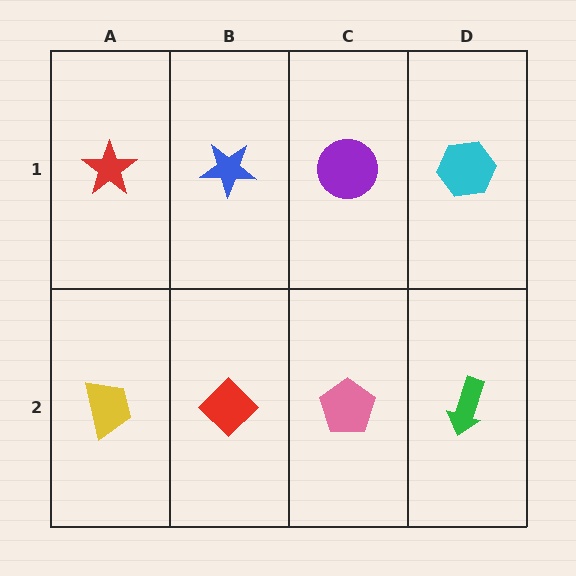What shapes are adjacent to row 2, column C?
A purple circle (row 1, column C), a red diamond (row 2, column B), a green arrow (row 2, column D).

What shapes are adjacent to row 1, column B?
A red diamond (row 2, column B), a red star (row 1, column A), a purple circle (row 1, column C).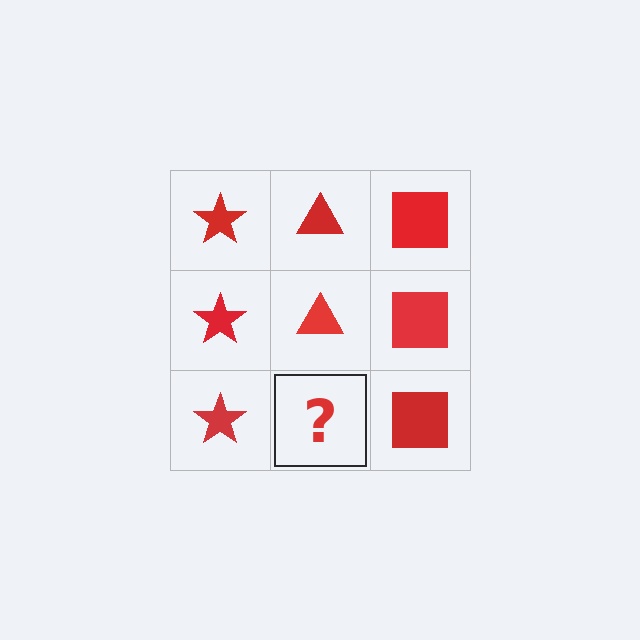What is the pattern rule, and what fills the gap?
The rule is that each column has a consistent shape. The gap should be filled with a red triangle.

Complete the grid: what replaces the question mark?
The question mark should be replaced with a red triangle.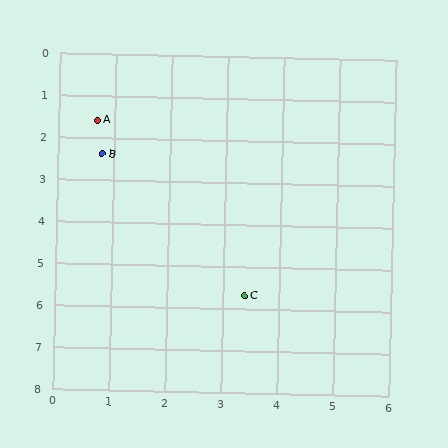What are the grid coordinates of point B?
Point B is at approximately (0.8, 2.4).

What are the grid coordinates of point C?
Point C is at approximately (3.4, 5.7).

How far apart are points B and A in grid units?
Points B and A are about 0.8 grid units apart.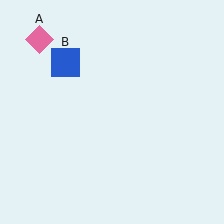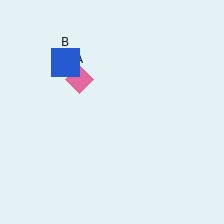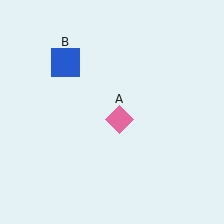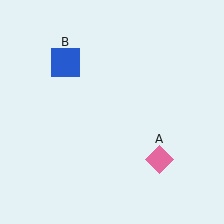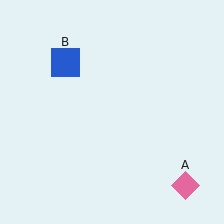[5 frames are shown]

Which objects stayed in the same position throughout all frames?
Blue square (object B) remained stationary.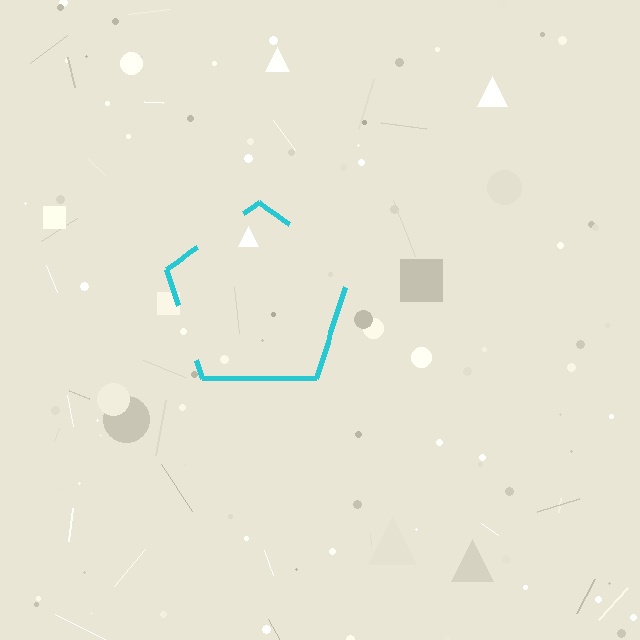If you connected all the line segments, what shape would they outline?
They would outline a pentagon.